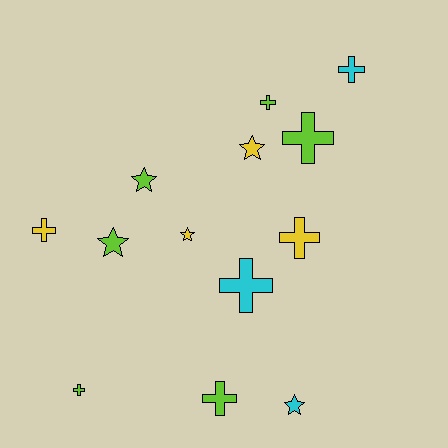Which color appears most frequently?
Lime, with 6 objects.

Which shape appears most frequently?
Cross, with 8 objects.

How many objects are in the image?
There are 13 objects.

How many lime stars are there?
There are 2 lime stars.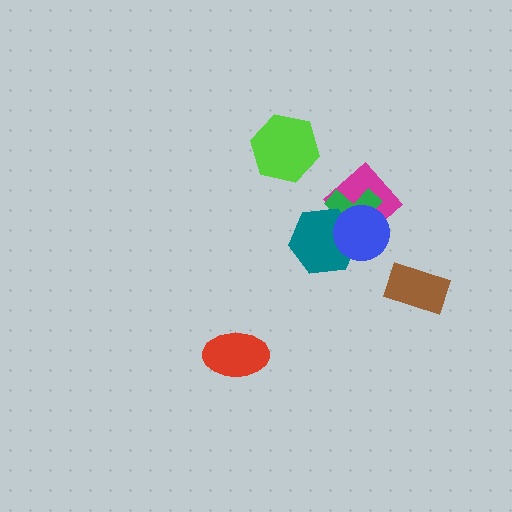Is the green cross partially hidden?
Yes, it is partially covered by another shape.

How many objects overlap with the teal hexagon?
3 objects overlap with the teal hexagon.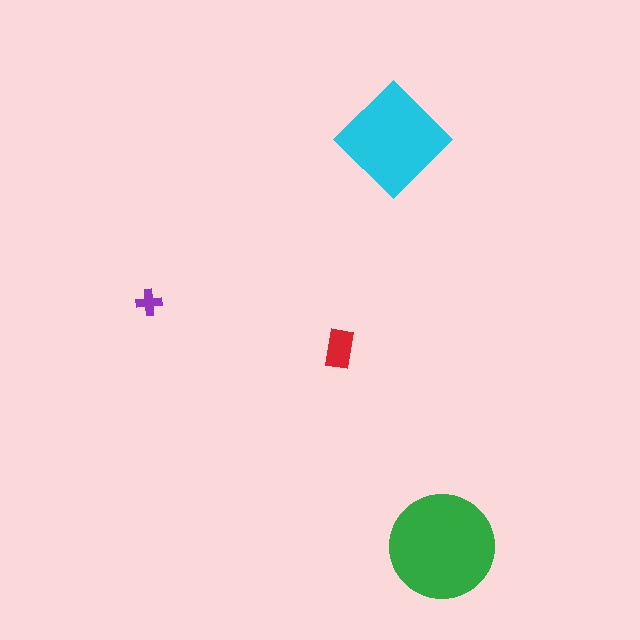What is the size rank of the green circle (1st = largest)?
1st.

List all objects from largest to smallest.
The green circle, the cyan diamond, the red rectangle, the purple cross.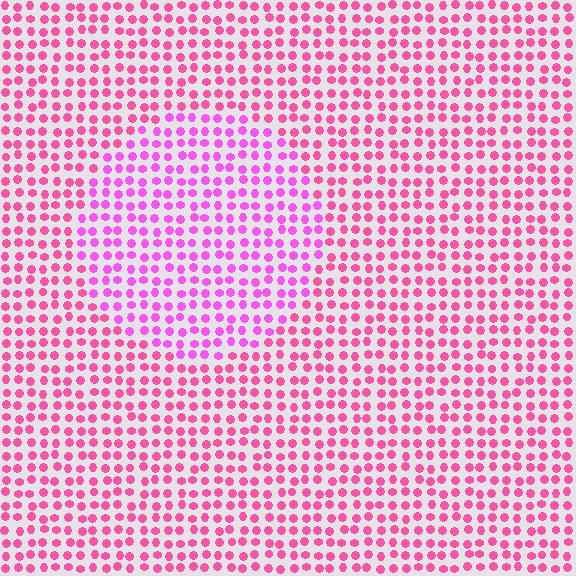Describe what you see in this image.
The image is filled with small pink elements in a uniform arrangement. A circle-shaped region is visible where the elements are tinted to a slightly different hue, forming a subtle color boundary.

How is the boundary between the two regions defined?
The boundary is defined purely by a slight shift in hue (about 28 degrees). Spacing, size, and orientation are identical on both sides.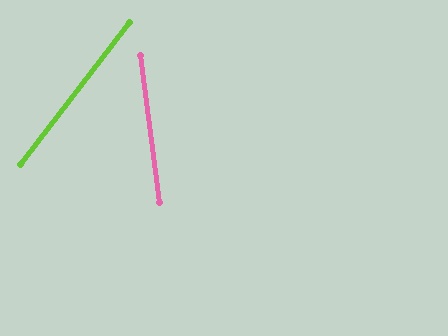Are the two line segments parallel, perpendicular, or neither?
Neither parallel nor perpendicular — they differ by about 45°.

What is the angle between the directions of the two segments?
Approximately 45 degrees.